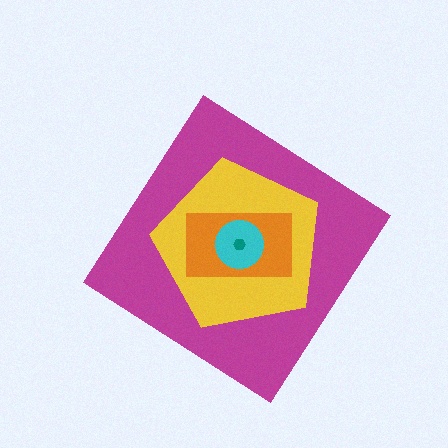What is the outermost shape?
The magenta diamond.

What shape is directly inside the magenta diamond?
The yellow pentagon.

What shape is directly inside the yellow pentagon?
The orange rectangle.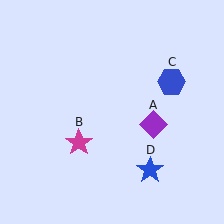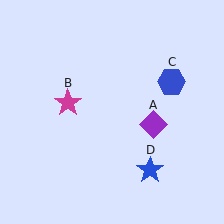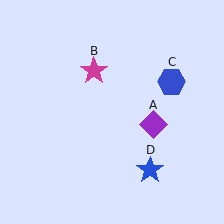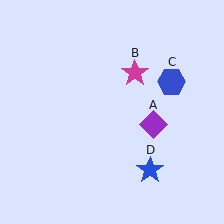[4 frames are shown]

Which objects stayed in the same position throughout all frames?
Purple diamond (object A) and blue hexagon (object C) and blue star (object D) remained stationary.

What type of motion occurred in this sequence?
The magenta star (object B) rotated clockwise around the center of the scene.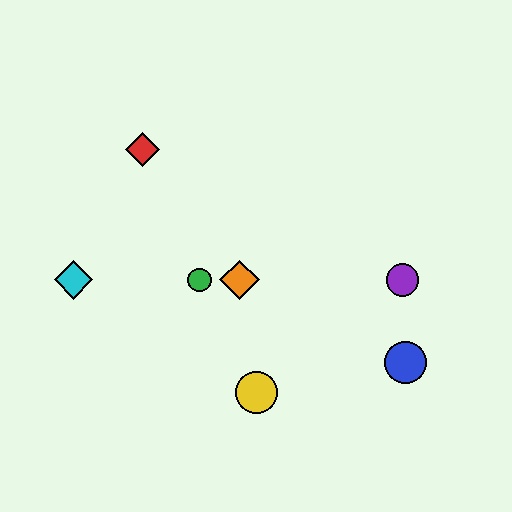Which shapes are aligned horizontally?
The green circle, the purple circle, the orange diamond, the cyan diamond are aligned horizontally.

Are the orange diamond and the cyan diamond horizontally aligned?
Yes, both are at y≈280.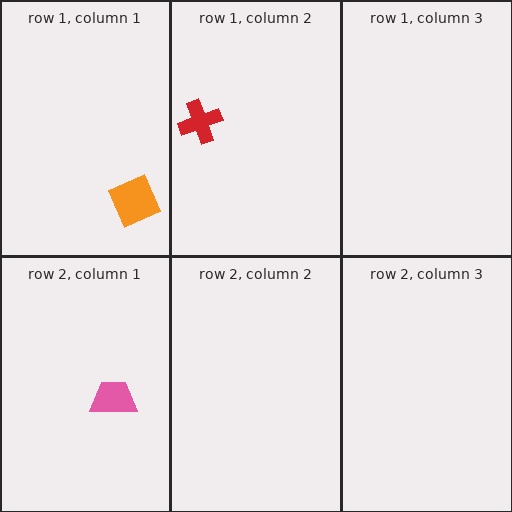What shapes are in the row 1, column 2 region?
The red cross.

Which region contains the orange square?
The row 1, column 1 region.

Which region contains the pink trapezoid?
The row 2, column 1 region.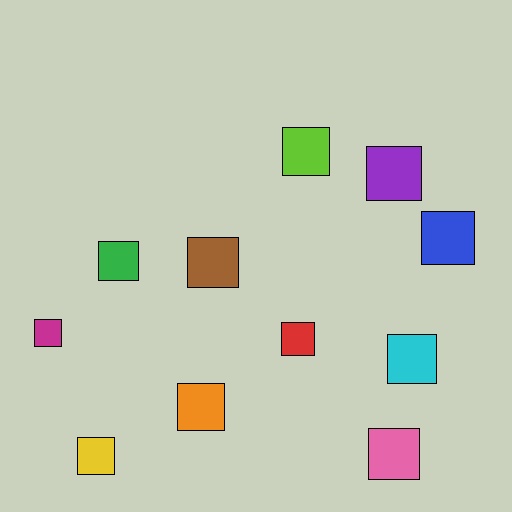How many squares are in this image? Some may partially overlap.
There are 11 squares.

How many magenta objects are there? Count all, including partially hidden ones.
There is 1 magenta object.